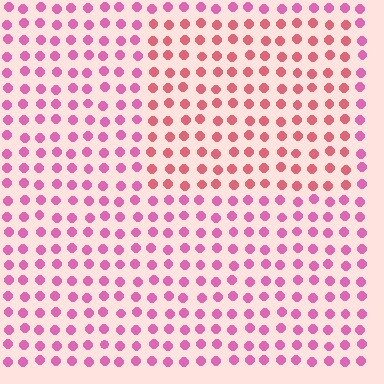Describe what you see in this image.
The image is filled with small pink elements in a uniform arrangement. A rectangle-shaped region is visible where the elements are tinted to a slightly different hue, forming a subtle color boundary.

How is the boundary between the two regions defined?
The boundary is defined purely by a slight shift in hue (about 30 degrees). Spacing, size, and orientation are identical on both sides.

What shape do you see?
I see a rectangle.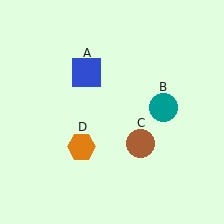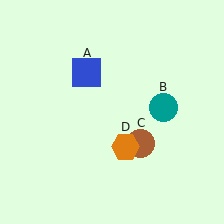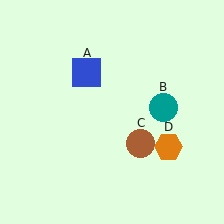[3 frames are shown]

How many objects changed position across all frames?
1 object changed position: orange hexagon (object D).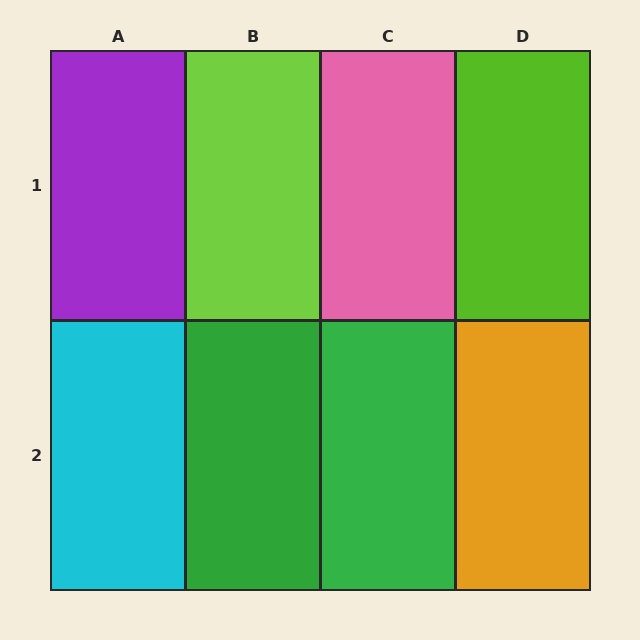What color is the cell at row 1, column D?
Lime.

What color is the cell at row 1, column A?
Purple.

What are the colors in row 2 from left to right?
Cyan, green, green, orange.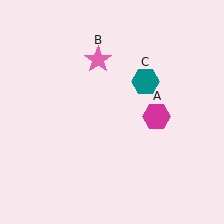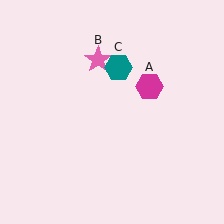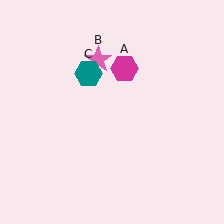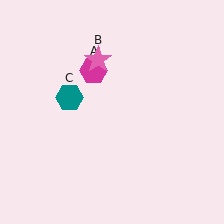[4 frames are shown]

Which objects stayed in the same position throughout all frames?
Pink star (object B) remained stationary.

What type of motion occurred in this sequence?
The magenta hexagon (object A), teal hexagon (object C) rotated counterclockwise around the center of the scene.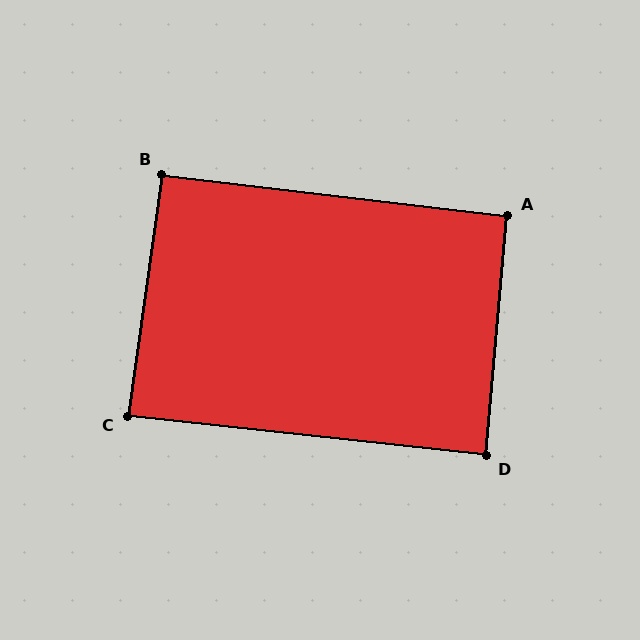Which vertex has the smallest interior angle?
C, at approximately 88 degrees.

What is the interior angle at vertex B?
Approximately 91 degrees (approximately right).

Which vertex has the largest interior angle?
A, at approximately 92 degrees.